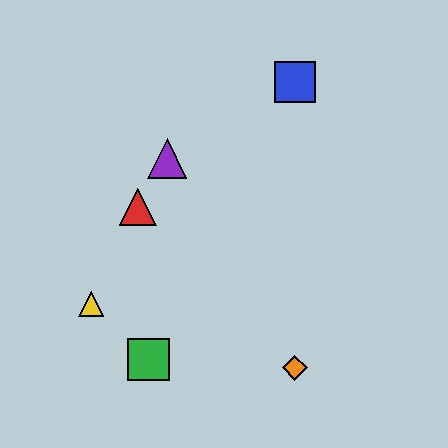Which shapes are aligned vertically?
The blue square, the orange diamond are aligned vertically.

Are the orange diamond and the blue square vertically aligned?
Yes, both are at x≈295.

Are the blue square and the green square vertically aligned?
No, the blue square is at x≈295 and the green square is at x≈148.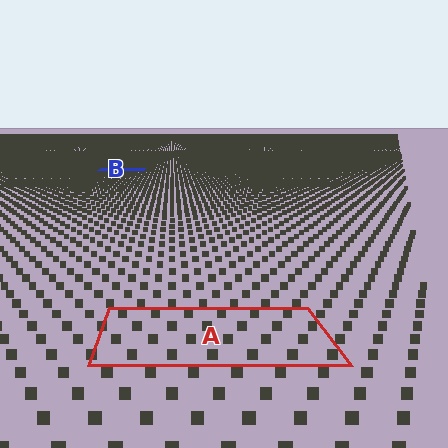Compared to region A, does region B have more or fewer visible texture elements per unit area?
Region B has more texture elements per unit area — they are packed more densely because it is farther away.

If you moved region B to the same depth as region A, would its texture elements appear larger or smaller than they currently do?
They would appear larger. At a closer depth, the same texture elements are projected at a bigger on-screen size.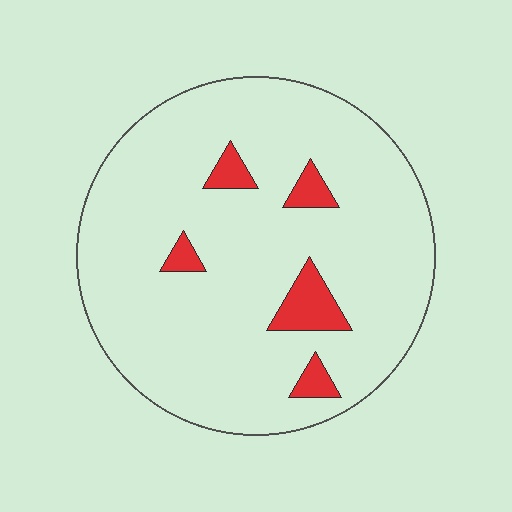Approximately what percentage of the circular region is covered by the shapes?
Approximately 10%.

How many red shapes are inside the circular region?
5.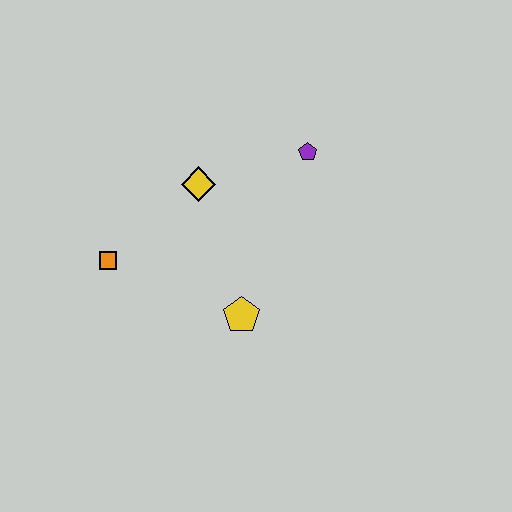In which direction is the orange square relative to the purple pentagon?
The orange square is to the left of the purple pentagon.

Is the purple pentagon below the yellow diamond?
No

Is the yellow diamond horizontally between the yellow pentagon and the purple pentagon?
No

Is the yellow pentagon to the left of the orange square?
No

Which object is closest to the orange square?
The yellow diamond is closest to the orange square.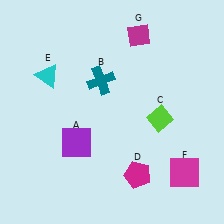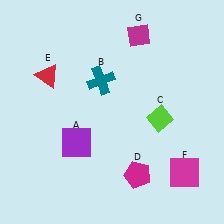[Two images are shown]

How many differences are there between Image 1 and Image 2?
There is 1 difference between the two images.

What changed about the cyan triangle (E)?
In Image 1, E is cyan. In Image 2, it changed to red.